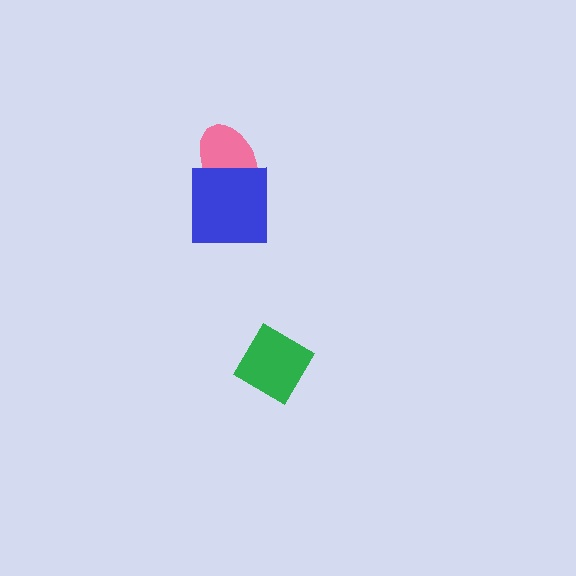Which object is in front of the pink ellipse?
The blue square is in front of the pink ellipse.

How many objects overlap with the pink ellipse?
1 object overlaps with the pink ellipse.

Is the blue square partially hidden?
No, no other shape covers it.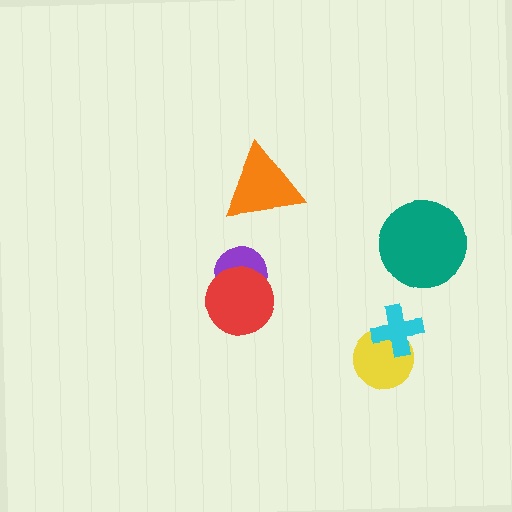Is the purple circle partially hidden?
Yes, it is partially covered by another shape.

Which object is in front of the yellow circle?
The cyan cross is in front of the yellow circle.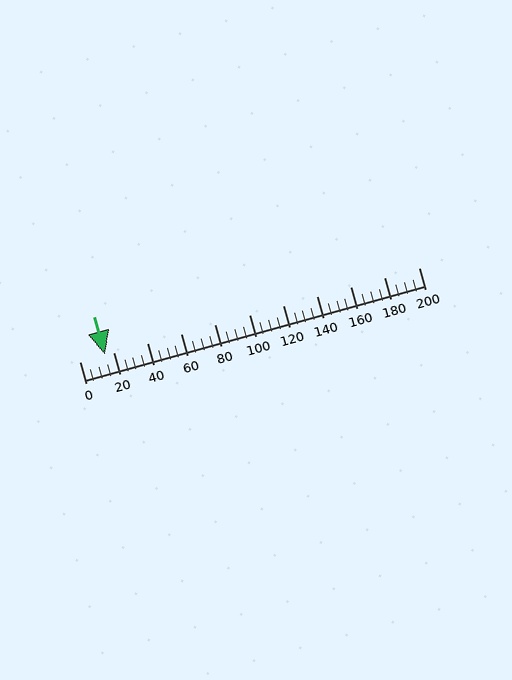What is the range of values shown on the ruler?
The ruler shows values from 0 to 200.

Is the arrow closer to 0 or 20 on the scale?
The arrow is closer to 20.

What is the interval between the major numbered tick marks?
The major tick marks are spaced 20 units apart.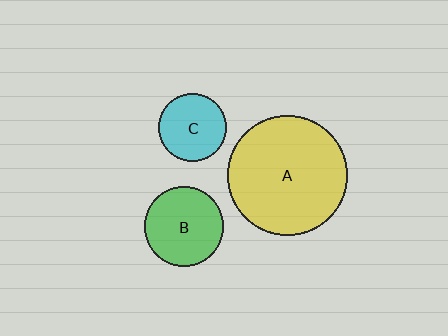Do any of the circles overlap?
No, none of the circles overlap.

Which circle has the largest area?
Circle A (yellow).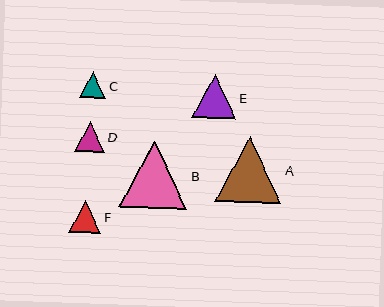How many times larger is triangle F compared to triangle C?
Triangle F is approximately 1.2 times the size of triangle C.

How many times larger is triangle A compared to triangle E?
Triangle A is approximately 1.5 times the size of triangle E.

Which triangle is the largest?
Triangle B is the largest with a size of approximately 68 pixels.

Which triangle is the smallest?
Triangle C is the smallest with a size of approximately 26 pixels.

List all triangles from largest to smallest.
From largest to smallest: B, A, E, F, D, C.